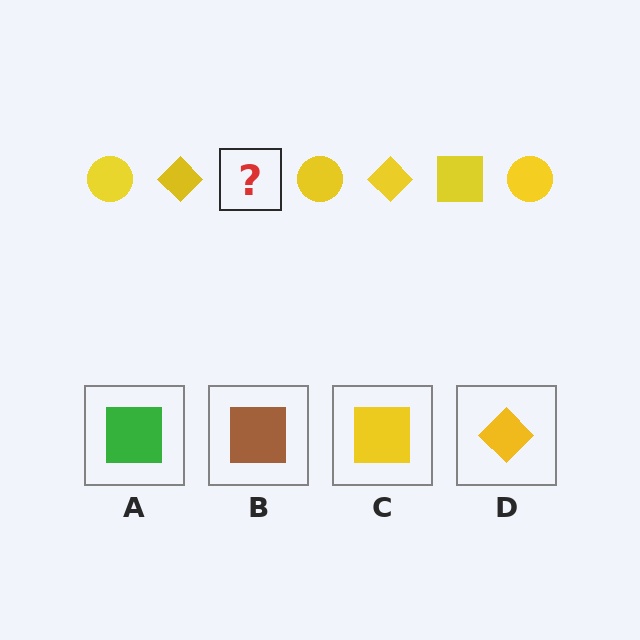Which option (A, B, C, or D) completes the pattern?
C.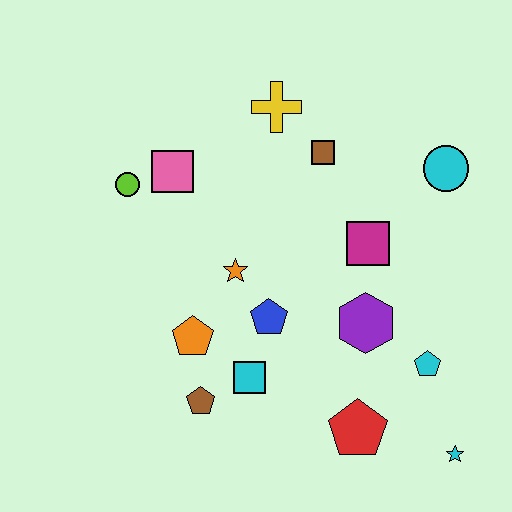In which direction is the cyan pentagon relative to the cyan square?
The cyan pentagon is to the right of the cyan square.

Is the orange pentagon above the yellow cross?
No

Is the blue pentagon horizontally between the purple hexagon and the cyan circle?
No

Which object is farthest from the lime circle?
The cyan star is farthest from the lime circle.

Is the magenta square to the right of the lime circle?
Yes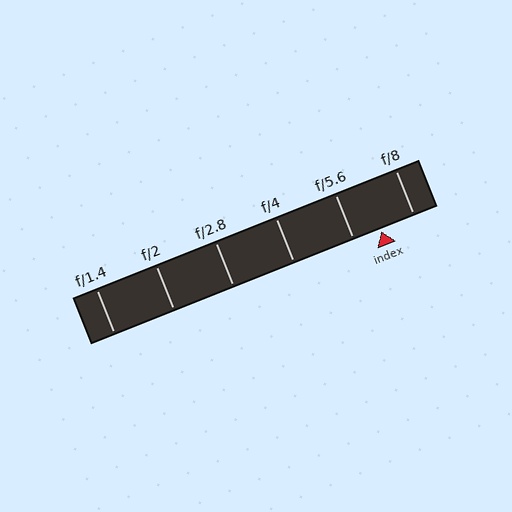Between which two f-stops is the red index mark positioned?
The index mark is between f/5.6 and f/8.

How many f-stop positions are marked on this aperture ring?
There are 6 f-stop positions marked.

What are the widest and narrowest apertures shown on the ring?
The widest aperture shown is f/1.4 and the narrowest is f/8.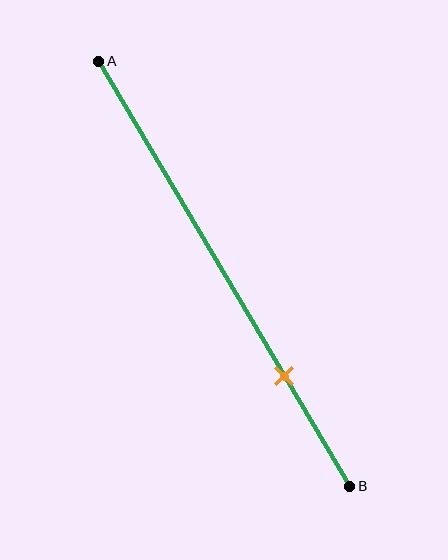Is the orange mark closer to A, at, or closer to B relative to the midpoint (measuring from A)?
The orange mark is closer to point B than the midpoint of segment AB.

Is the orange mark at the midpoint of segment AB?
No, the mark is at about 75% from A, not at the 50% midpoint.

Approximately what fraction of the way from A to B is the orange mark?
The orange mark is approximately 75% of the way from A to B.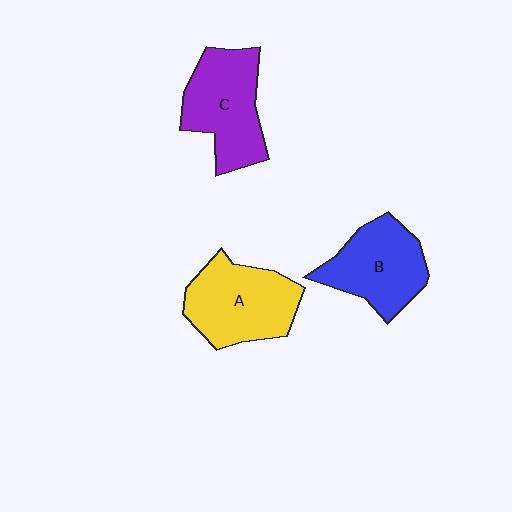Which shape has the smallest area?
Shape B (blue).